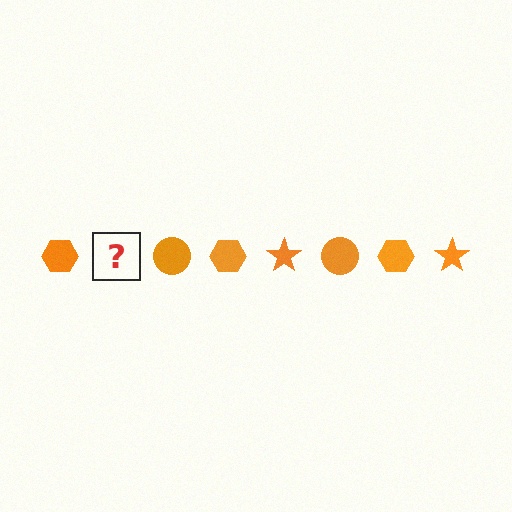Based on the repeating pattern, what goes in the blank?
The blank should be an orange star.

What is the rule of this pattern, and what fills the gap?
The rule is that the pattern cycles through hexagon, star, circle shapes in orange. The gap should be filled with an orange star.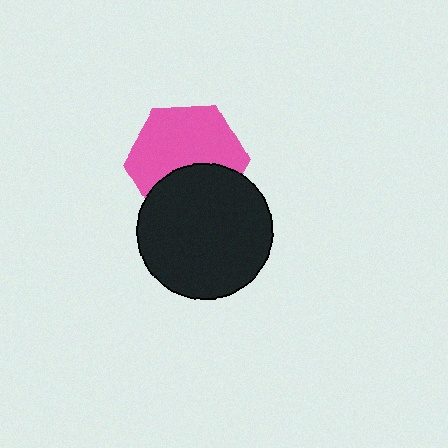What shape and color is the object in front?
The object in front is a black circle.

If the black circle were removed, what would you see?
You would see the complete pink hexagon.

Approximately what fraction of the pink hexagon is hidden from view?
Roughly 38% of the pink hexagon is hidden behind the black circle.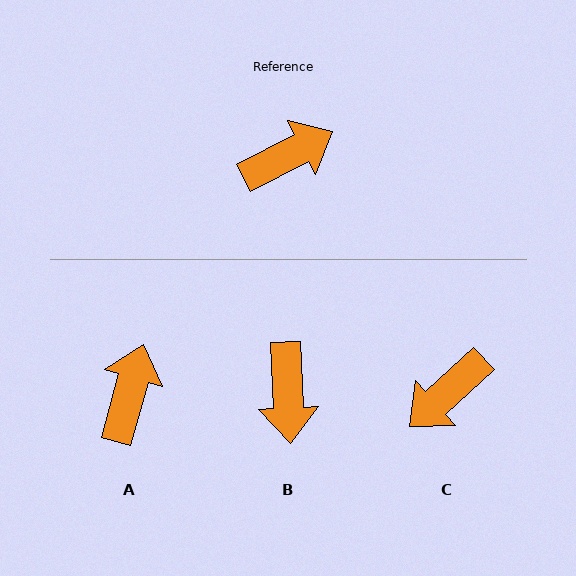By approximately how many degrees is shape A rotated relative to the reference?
Approximately 47 degrees counter-clockwise.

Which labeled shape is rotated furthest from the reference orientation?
C, about 165 degrees away.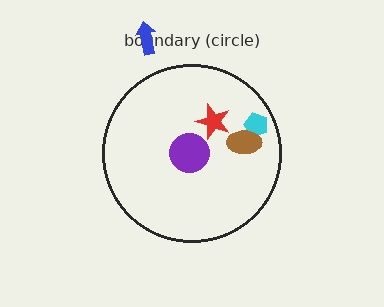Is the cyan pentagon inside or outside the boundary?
Inside.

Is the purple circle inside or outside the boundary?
Inside.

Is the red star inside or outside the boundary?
Inside.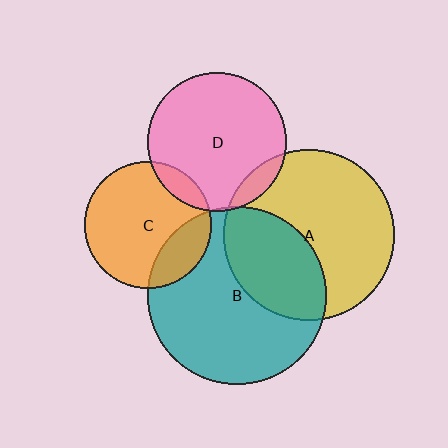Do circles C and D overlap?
Yes.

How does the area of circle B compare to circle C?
Approximately 2.0 times.